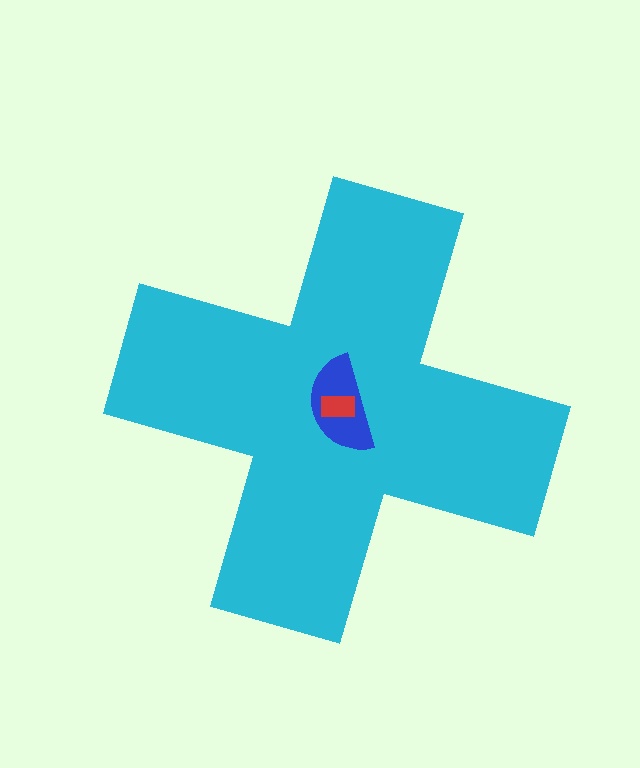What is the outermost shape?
The cyan cross.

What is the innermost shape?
The red rectangle.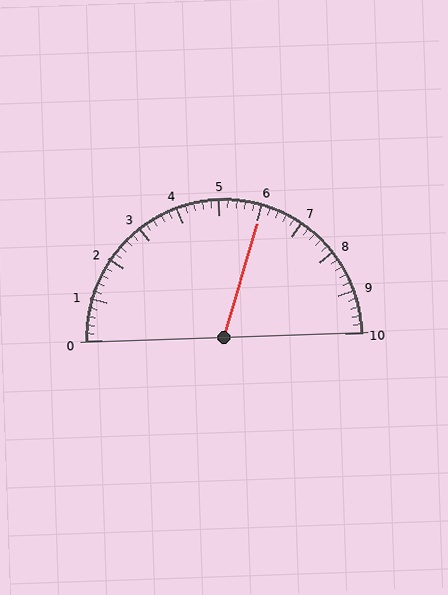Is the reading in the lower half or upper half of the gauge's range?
The reading is in the upper half of the range (0 to 10).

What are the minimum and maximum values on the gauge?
The gauge ranges from 0 to 10.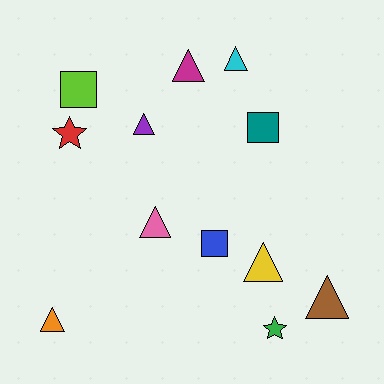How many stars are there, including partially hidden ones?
There are 2 stars.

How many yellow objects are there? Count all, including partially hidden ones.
There is 1 yellow object.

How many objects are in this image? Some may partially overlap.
There are 12 objects.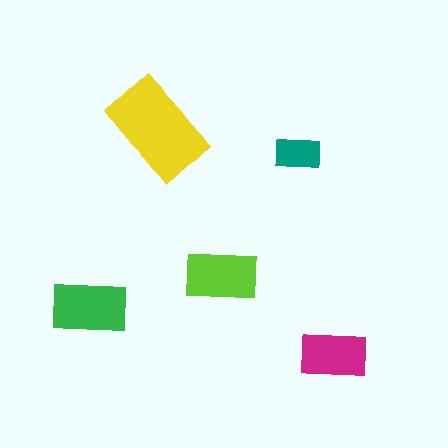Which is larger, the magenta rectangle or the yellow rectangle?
The yellow one.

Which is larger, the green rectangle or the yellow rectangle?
The yellow one.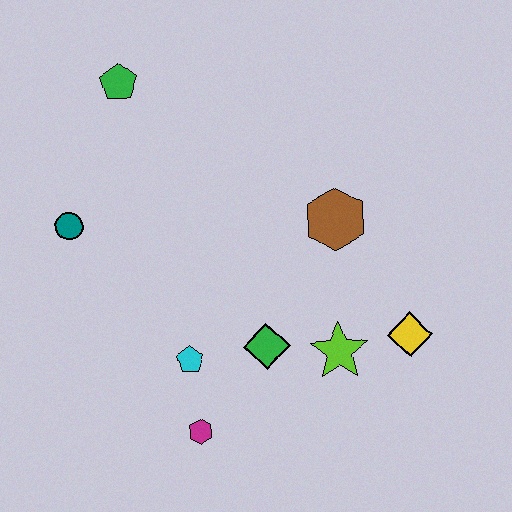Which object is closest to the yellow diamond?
The lime star is closest to the yellow diamond.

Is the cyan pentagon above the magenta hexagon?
Yes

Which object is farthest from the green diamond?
The green pentagon is farthest from the green diamond.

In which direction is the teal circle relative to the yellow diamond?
The teal circle is to the left of the yellow diamond.